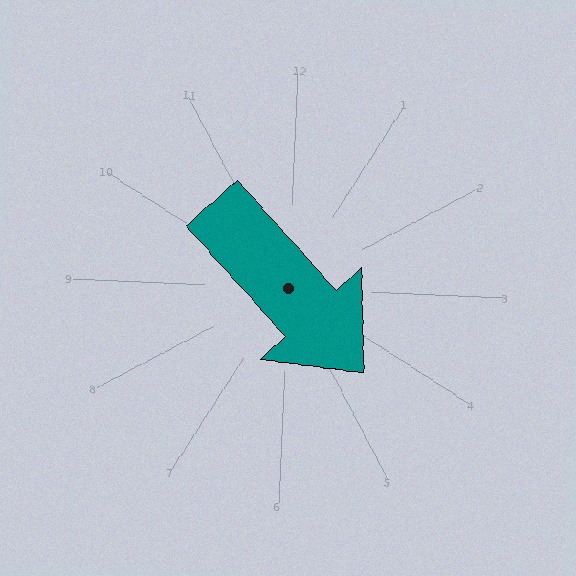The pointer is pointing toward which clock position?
Roughly 5 o'clock.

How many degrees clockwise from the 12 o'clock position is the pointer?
Approximately 136 degrees.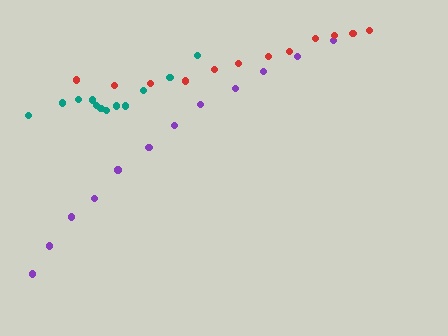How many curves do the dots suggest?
There are 3 distinct paths.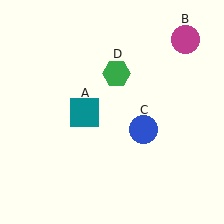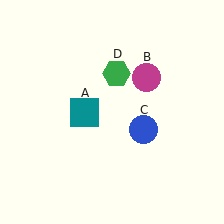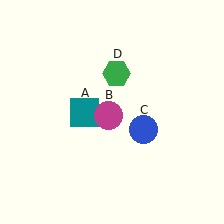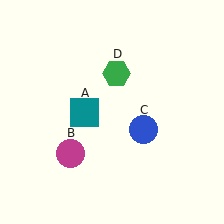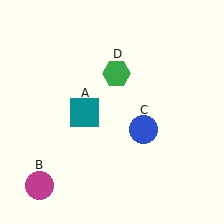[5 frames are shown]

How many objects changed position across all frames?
1 object changed position: magenta circle (object B).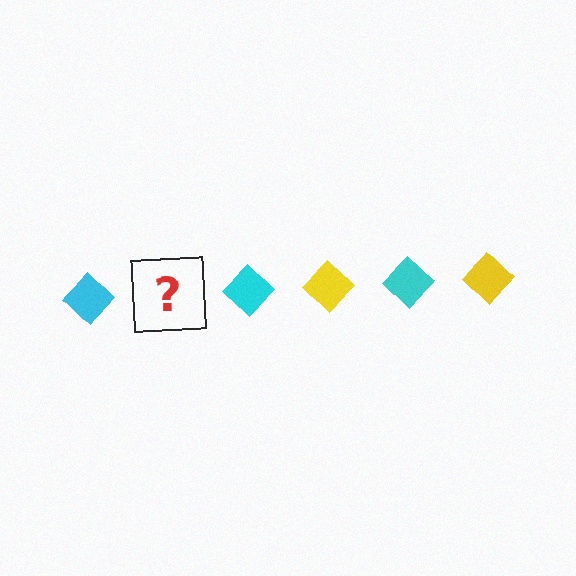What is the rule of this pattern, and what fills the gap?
The rule is that the pattern cycles through cyan, yellow diamonds. The gap should be filled with a yellow diamond.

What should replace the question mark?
The question mark should be replaced with a yellow diamond.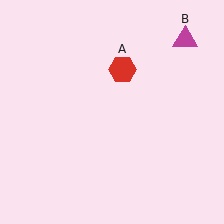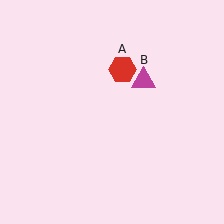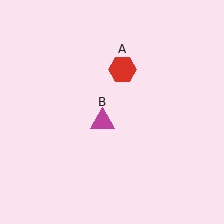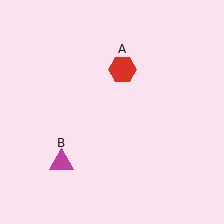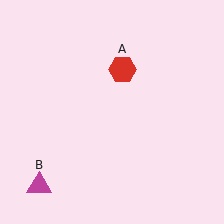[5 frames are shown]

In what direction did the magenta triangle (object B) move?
The magenta triangle (object B) moved down and to the left.